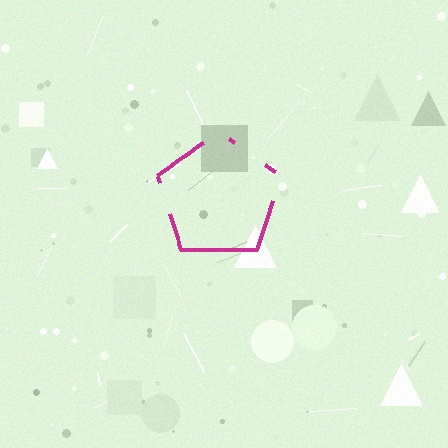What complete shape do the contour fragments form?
The contour fragments form a pentagon.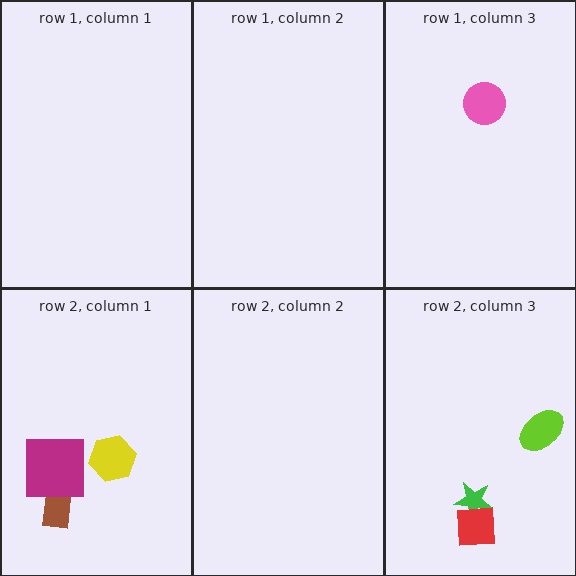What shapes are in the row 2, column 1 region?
The yellow hexagon, the brown rectangle, the magenta square.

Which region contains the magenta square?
The row 2, column 1 region.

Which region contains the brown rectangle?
The row 2, column 1 region.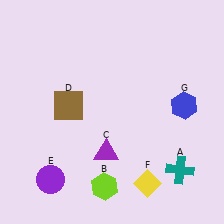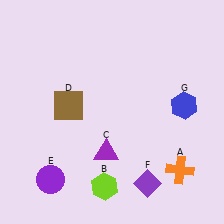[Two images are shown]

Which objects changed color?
A changed from teal to orange. F changed from yellow to purple.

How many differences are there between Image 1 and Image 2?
There are 2 differences between the two images.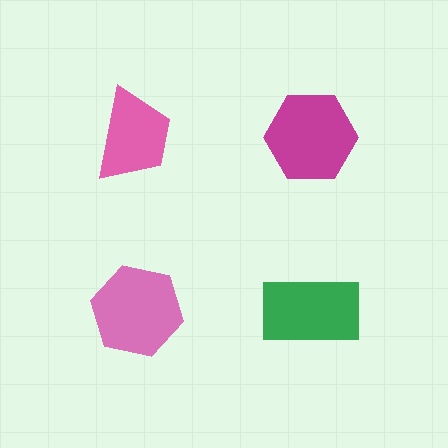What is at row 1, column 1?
A pink trapezoid.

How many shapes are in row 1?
2 shapes.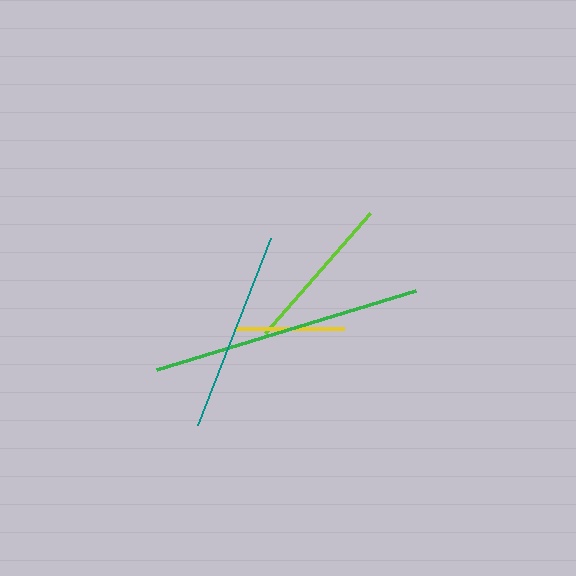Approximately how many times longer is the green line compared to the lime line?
The green line is approximately 1.7 times the length of the lime line.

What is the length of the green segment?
The green segment is approximately 271 pixels long.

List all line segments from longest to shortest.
From longest to shortest: green, teal, lime, yellow.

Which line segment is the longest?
The green line is the longest at approximately 271 pixels.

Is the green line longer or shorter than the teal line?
The green line is longer than the teal line.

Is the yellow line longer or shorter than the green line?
The green line is longer than the yellow line.